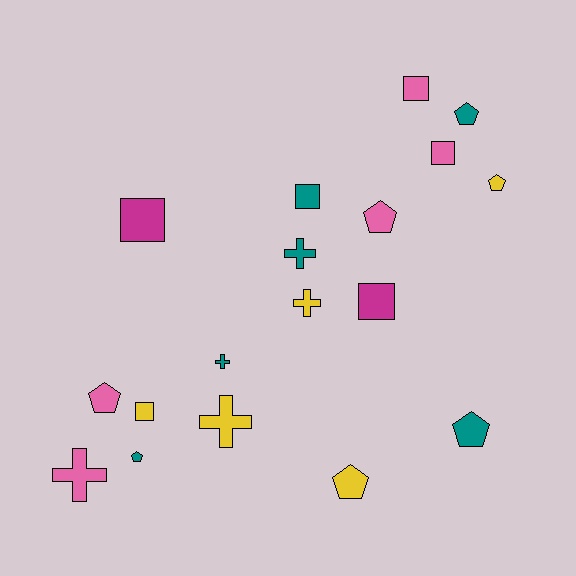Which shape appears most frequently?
Pentagon, with 7 objects.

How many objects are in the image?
There are 18 objects.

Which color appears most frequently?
Teal, with 6 objects.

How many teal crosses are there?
There are 2 teal crosses.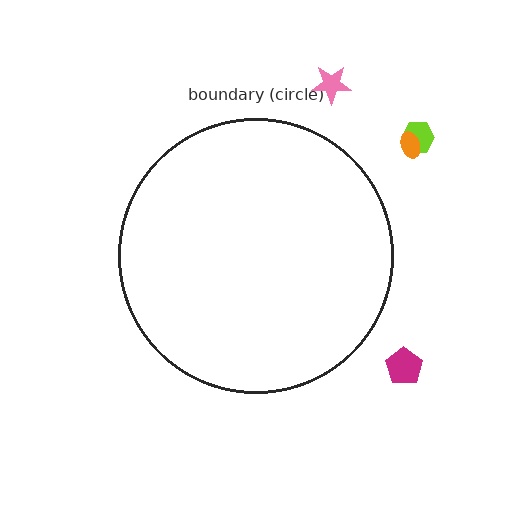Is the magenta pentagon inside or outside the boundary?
Outside.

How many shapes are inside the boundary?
0 inside, 4 outside.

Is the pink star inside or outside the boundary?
Outside.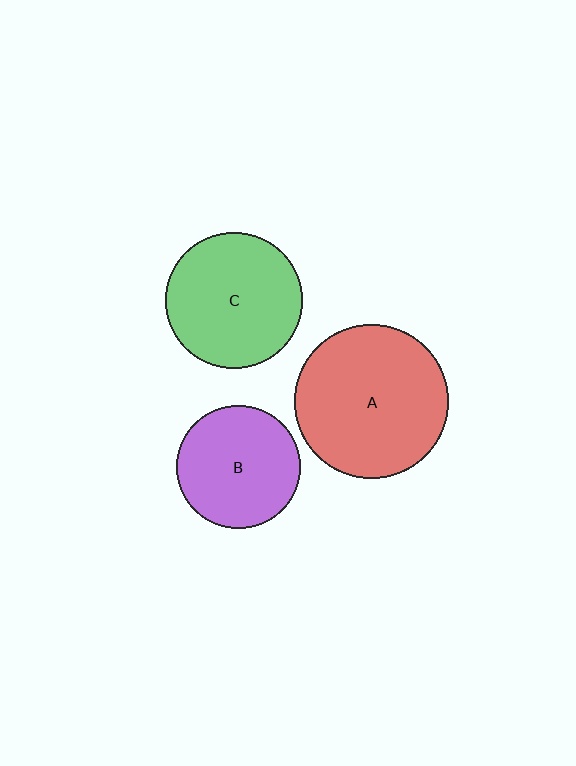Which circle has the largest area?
Circle A (red).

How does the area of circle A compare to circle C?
Approximately 1.3 times.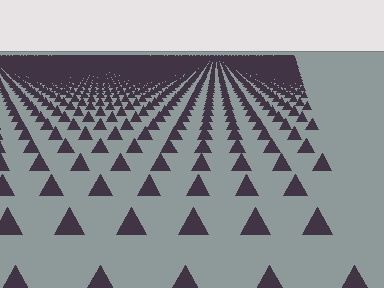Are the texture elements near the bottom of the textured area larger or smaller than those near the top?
Larger. Near the bottom, elements are closer to the viewer and appear at a bigger on-screen size.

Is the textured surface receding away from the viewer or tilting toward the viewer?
The surface is receding away from the viewer. Texture elements get smaller and denser toward the top.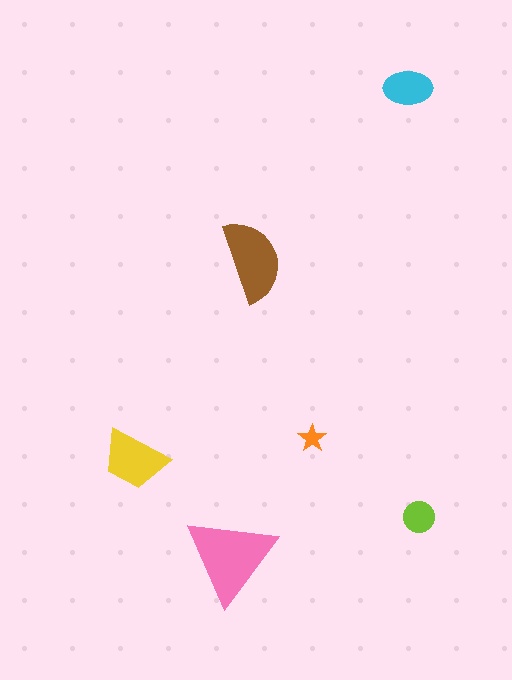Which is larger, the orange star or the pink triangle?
The pink triangle.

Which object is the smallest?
The orange star.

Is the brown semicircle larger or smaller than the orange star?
Larger.